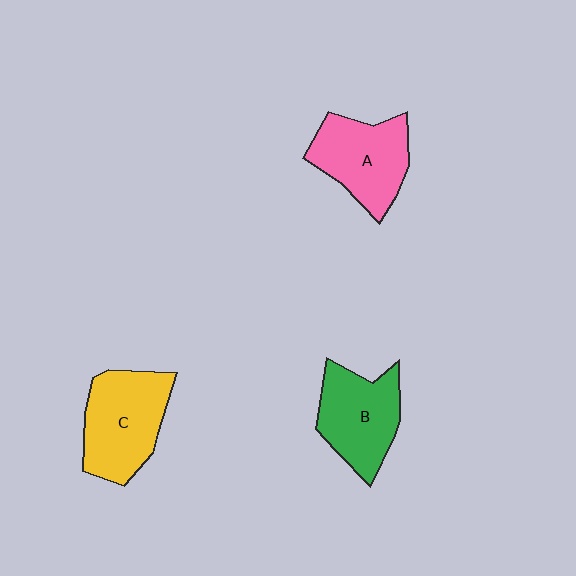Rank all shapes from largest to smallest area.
From largest to smallest: C (yellow), A (pink), B (green).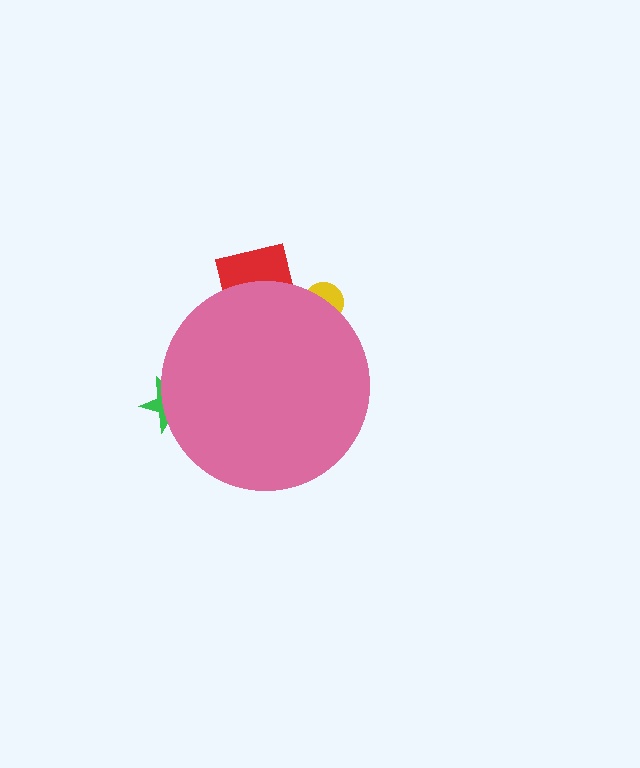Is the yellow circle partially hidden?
Yes, the yellow circle is partially hidden behind the pink circle.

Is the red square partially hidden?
Yes, the red square is partially hidden behind the pink circle.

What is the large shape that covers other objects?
A pink circle.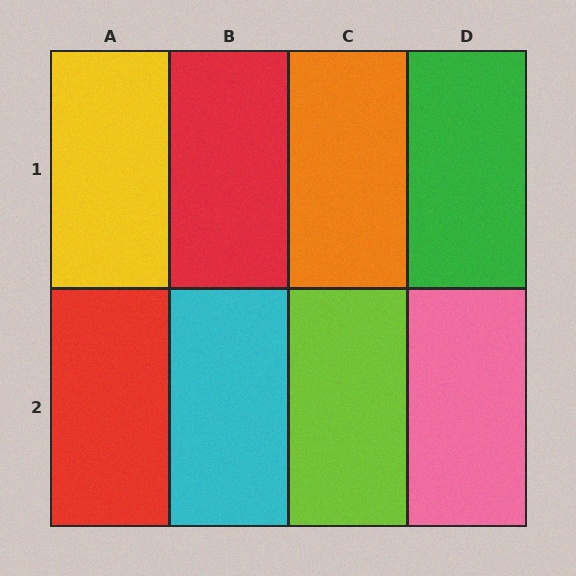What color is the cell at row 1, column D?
Green.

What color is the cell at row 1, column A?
Yellow.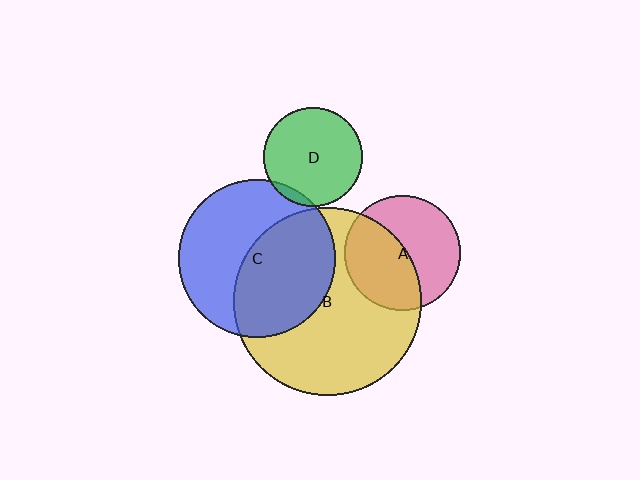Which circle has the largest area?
Circle B (yellow).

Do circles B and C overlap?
Yes.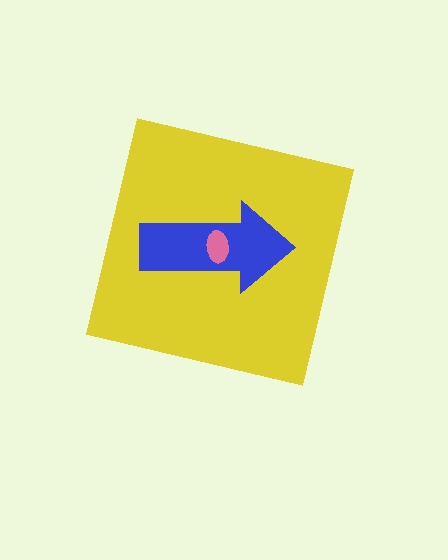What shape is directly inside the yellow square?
The blue arrow.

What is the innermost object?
The pink ellipse.